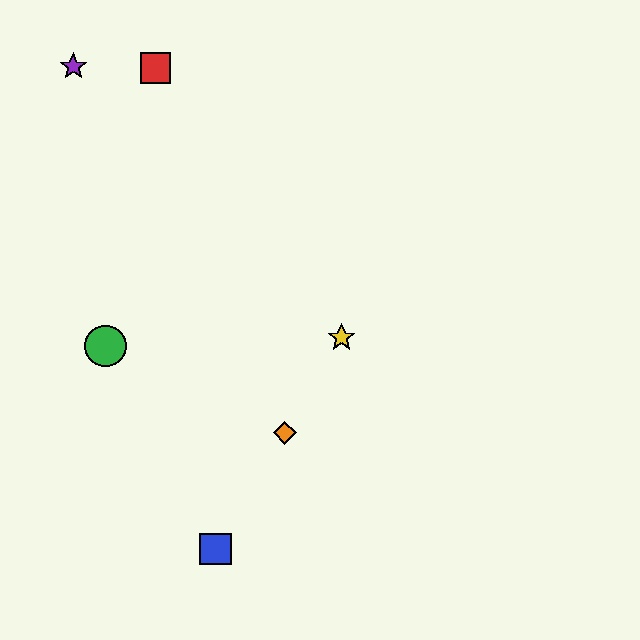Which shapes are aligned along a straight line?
The blue square, the yellow star, the orange diamond are aligned along a straight line.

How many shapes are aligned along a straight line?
3 shapes (the blue square, the yellow star, the orange diamond) are aligned along a straight line.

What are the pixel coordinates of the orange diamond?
The orange diamond is at (285, 433).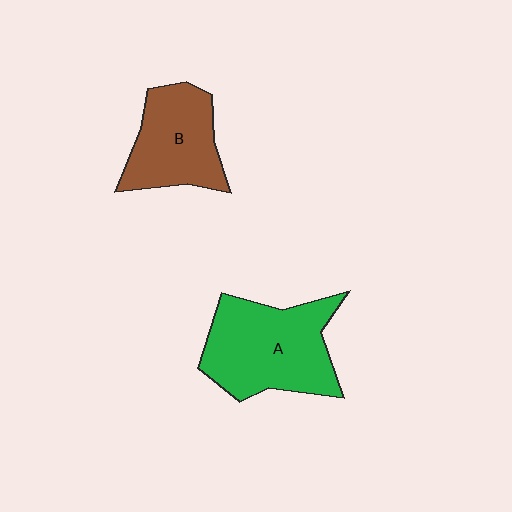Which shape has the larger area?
Shape A (green).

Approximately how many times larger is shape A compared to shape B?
Approximately 1.4 times.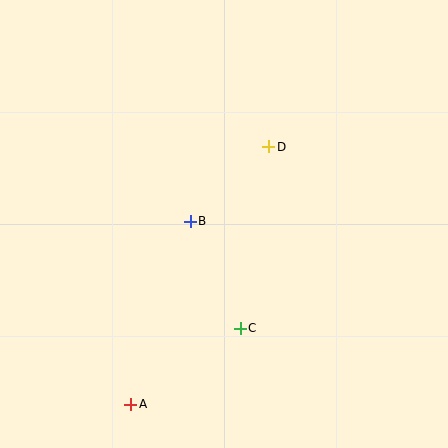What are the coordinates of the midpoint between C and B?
The midpoint between C and B is at (215, 275).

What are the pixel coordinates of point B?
Point B is at (190, 221).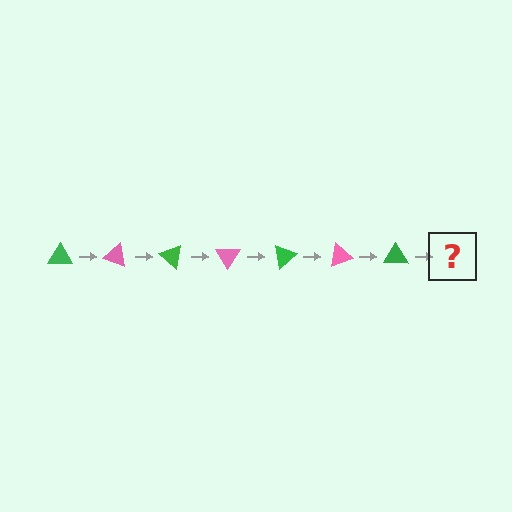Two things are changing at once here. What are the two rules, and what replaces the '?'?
The two rules are that it rotates 20 degrees each step and the color cycles through green and pink. The '?' should be a pink triangle, rotated 140 degrees from the start.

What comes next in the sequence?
The next element should be a pink triangle, rotated 140 degrees from the start.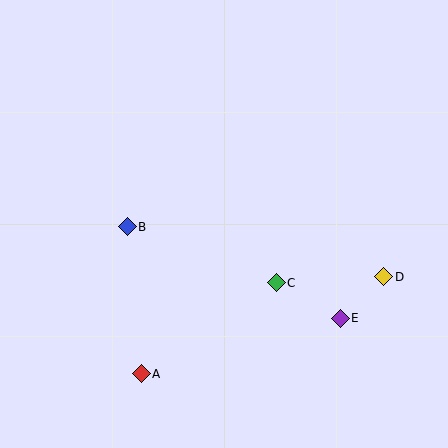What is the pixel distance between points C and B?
The distance between C and B is 159 pixels.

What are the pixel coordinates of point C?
Point C is at (276, 283).